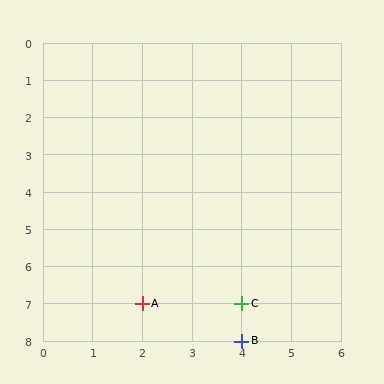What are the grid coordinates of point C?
Point C is at grid coordinates (4, 7).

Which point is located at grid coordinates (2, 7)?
Point A is at (2, 7).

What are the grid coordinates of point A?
Point A is at grid coordinates (2, 7).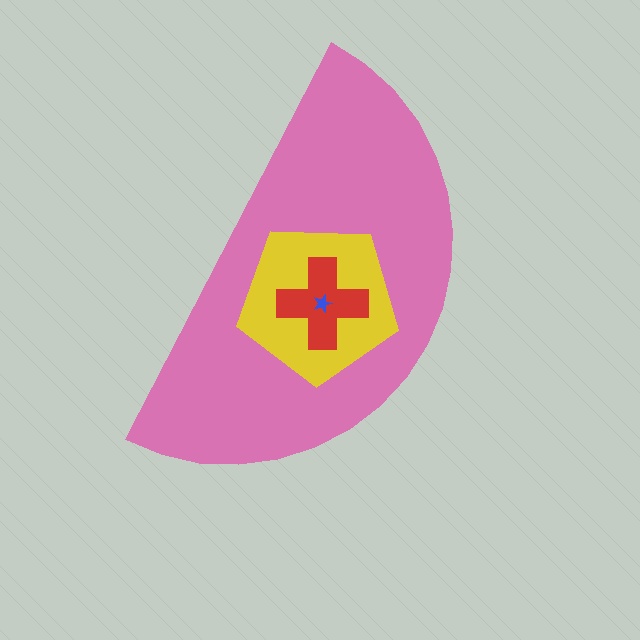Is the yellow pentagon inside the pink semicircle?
Yes.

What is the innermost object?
The blue star.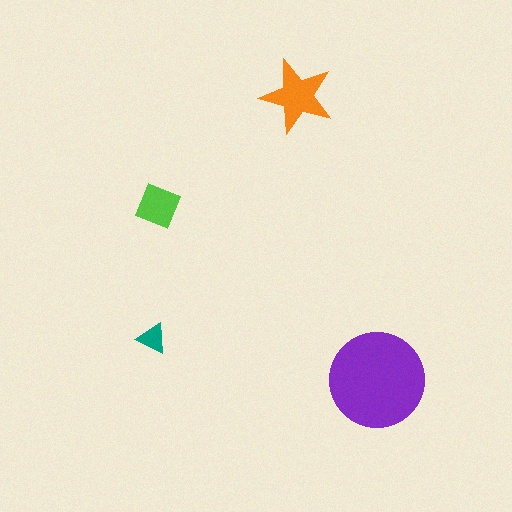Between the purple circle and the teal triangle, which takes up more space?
The purple circle.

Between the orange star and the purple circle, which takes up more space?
The purple circle.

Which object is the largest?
The purple circle.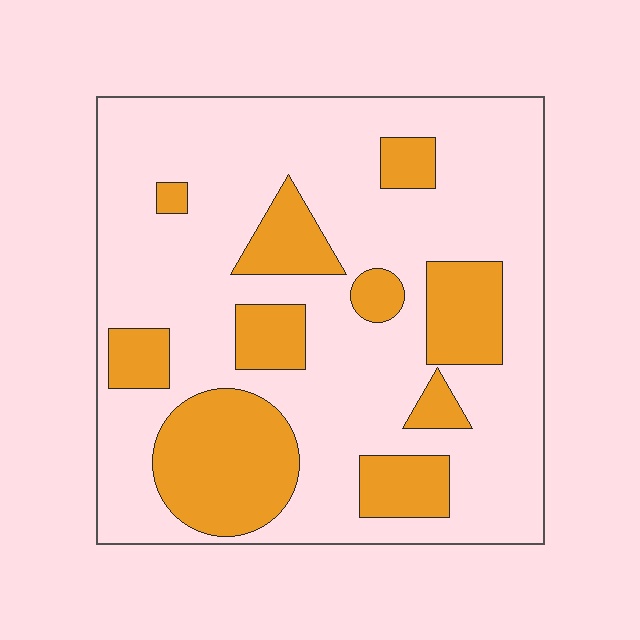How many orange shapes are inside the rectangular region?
10.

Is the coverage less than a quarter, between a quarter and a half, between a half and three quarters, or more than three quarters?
Between a quarter and a half.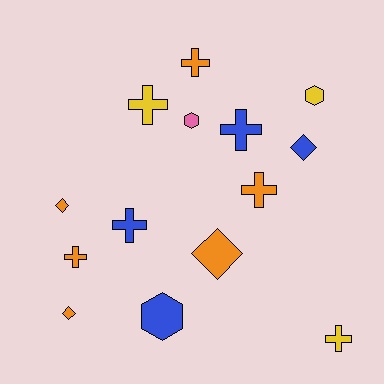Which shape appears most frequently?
Cross, with 7 objects.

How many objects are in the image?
There are 14 objects.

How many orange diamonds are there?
There are 3 orange diamonds.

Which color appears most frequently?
Orange, with 6 objects.